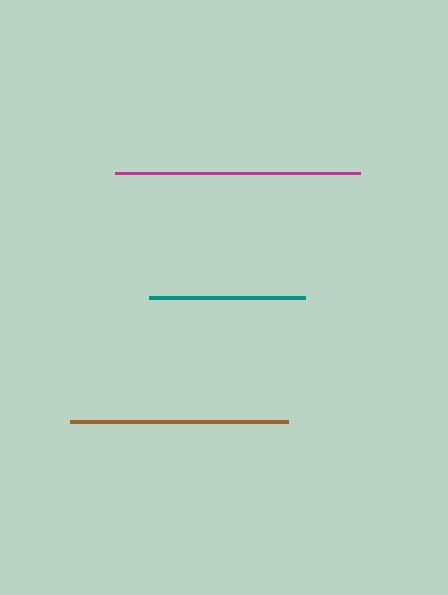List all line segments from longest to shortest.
From longest to shortest: magenta, brown, teal.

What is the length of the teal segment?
The teal segment is approximately 157 pixels long.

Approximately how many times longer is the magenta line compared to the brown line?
The magenta line is approximately 1.1 times the length of the brown line.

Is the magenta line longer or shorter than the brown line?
The magenta line is longer than the brown line.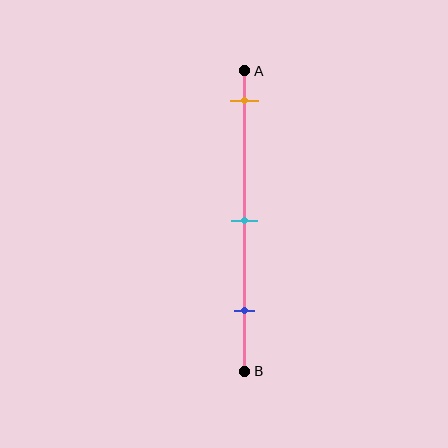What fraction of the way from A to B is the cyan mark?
The cyan mark is approximately 50% (0.5) of the way from A to B.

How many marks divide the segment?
There are 3 marks dividing the segment.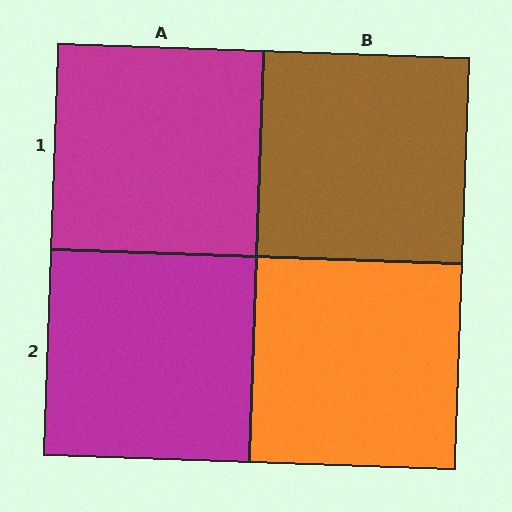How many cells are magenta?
2 cells are magenta.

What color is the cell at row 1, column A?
Magenta.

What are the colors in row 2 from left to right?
Magenta, orange.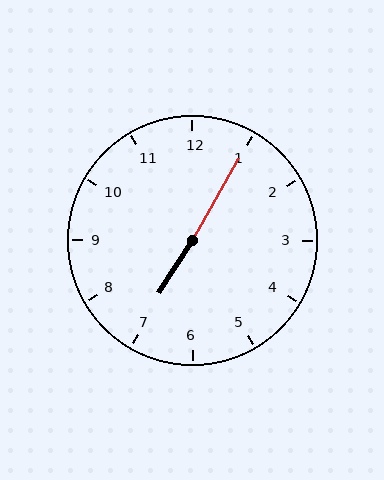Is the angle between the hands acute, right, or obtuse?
It is obtuse.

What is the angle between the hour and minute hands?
Approximately 178 degrees.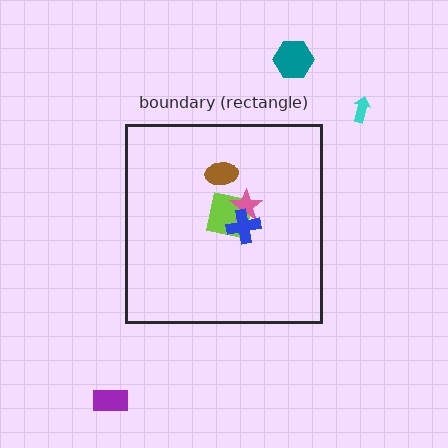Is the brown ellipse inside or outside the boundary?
Inside.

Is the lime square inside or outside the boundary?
Inside.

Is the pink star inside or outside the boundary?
Inside.